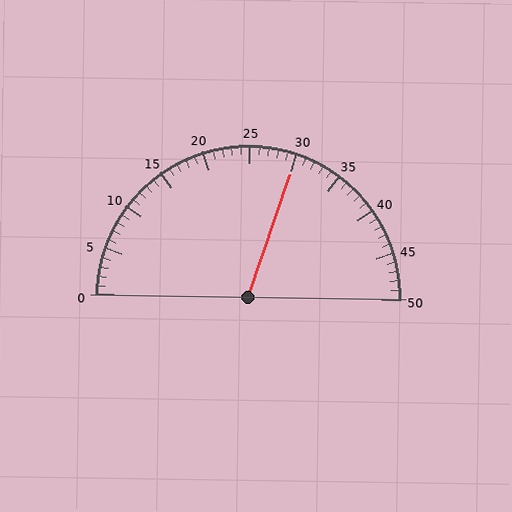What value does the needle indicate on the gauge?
The needle indicates approximately 30.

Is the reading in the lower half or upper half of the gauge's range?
The reading is in the upper half of the range (0 to 50).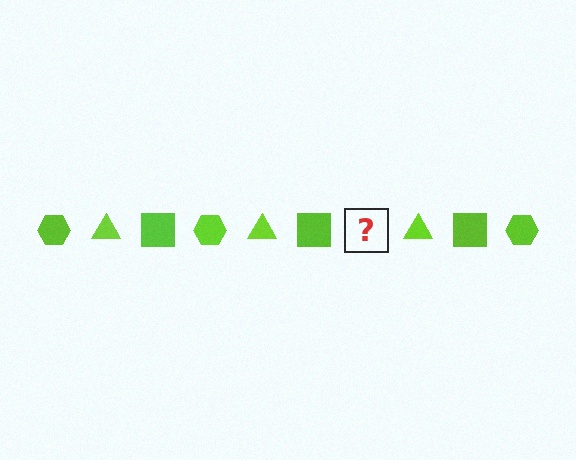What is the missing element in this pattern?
The missing element is a lime hexagon.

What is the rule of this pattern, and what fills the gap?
The rule is that the pattern cycles through hexagon, triangle, square shapes in lime. The gap should be filled with a lime hexagon.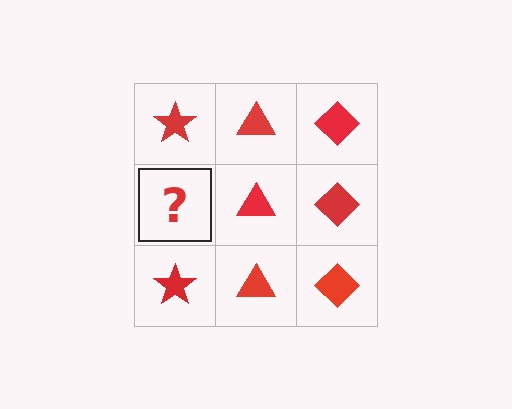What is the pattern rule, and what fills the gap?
The rule is that each column has a consistent shape. The gap should be filled with a red star.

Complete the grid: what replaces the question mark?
The question mark should be replaced with a red star.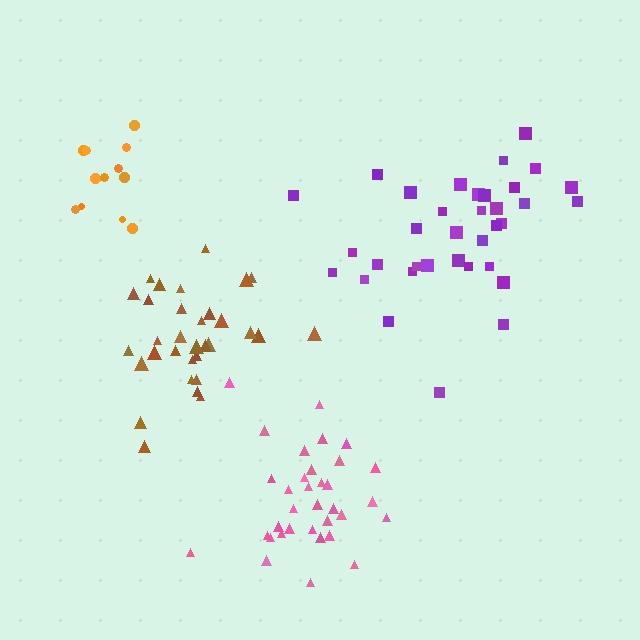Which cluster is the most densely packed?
Brown.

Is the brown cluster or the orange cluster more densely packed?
Brown.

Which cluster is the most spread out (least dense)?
Purple.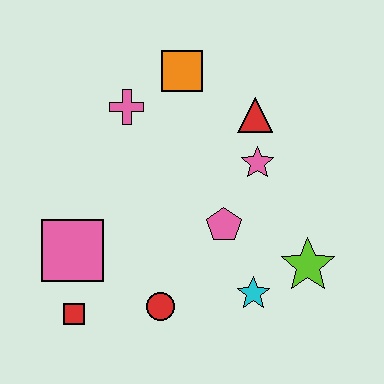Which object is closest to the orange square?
The pink cross is closest to the orange square.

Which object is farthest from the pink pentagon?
The red square is farthest from the pink pentagon.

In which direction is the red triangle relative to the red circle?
The red triangle is above the red circle.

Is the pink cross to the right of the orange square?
No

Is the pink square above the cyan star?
Yes